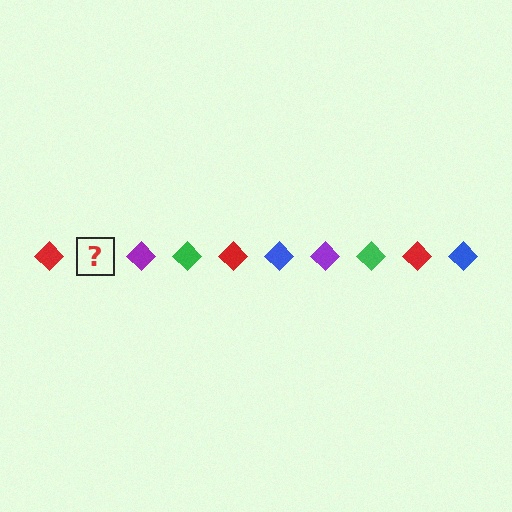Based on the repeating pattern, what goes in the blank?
The blank should be a blue diamond.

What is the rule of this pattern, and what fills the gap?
The rule is that the pattern cycles through red, blue, purple, green diamonds. The gap should be filled with a blue diamond.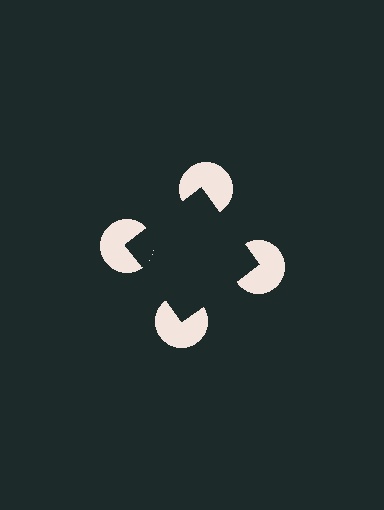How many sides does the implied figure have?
4 sides.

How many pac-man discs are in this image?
There are 4 — one at each vertex of the illusory square.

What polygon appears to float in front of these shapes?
An illusory square — its edges are inferred from the aligned wedge cuts in the pac-man discs, not physically drawn.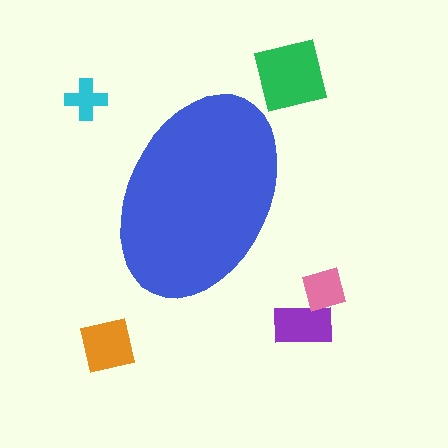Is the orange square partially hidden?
No, the orange square is fully visible.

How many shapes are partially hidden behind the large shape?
0 shapes are partially hidden.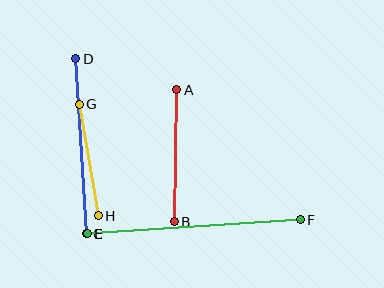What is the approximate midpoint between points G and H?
The midpoint is at approximately (89, 160) pixels.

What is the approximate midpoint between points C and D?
The midpoint is at approximately (81, 146) pixels.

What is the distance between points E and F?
The distance is approximately 214 pixels.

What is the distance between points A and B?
The distance is approximately 132 pixels.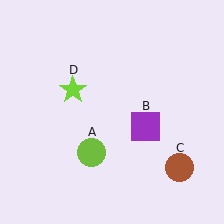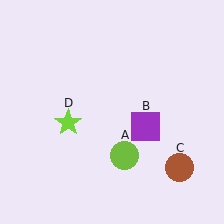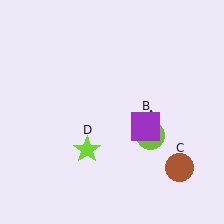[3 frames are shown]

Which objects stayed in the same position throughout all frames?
Purple square (object B) and brown circle (object C) remained stationary.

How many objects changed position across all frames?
2 objects changed position: lime circle (object A), lime star (object D).